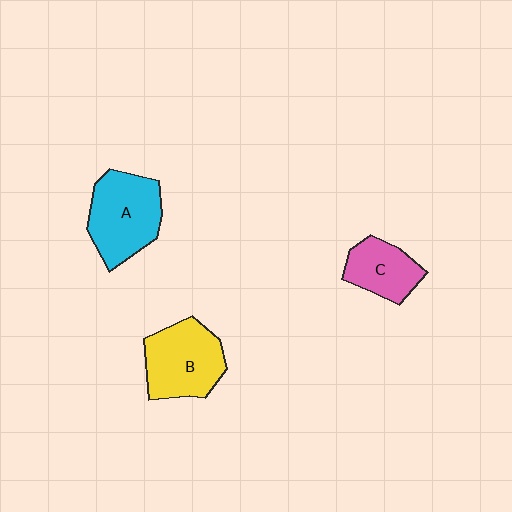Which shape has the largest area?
Shape A (cyan).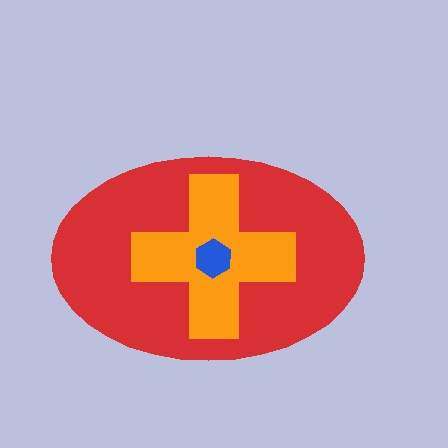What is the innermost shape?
The blue hexagon.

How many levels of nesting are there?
3.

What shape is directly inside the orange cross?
The blue hexagon.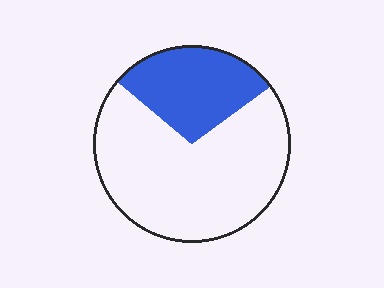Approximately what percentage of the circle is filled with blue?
Approximately 30%.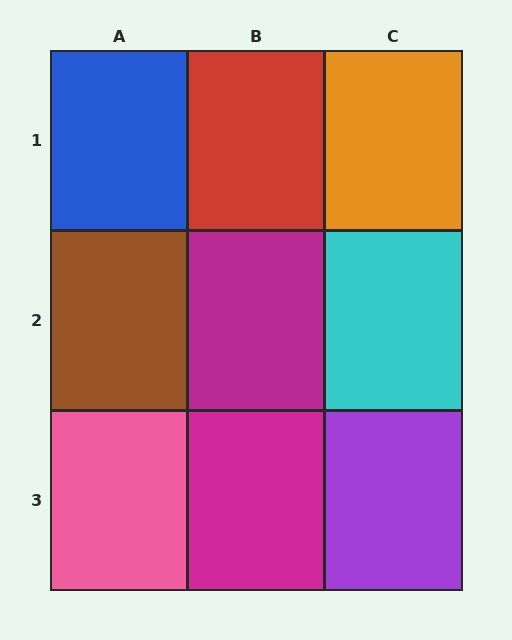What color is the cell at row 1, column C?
Orange.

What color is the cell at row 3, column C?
Purple.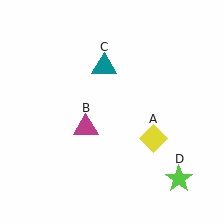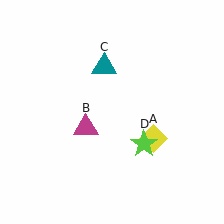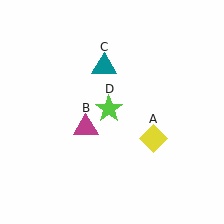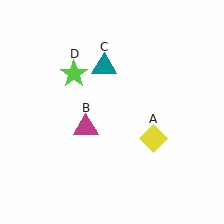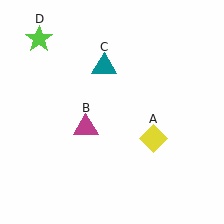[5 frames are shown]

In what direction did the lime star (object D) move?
The lime star (object D) moved up and to the left.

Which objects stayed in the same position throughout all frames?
Yellow diamond (object A) and magenta triangle (object B) and teal triangle (object C) remained stationary.